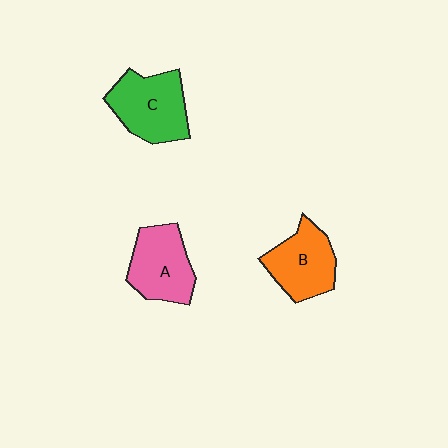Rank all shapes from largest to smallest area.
From largest to smallest: C (green), A (pink), B (orange).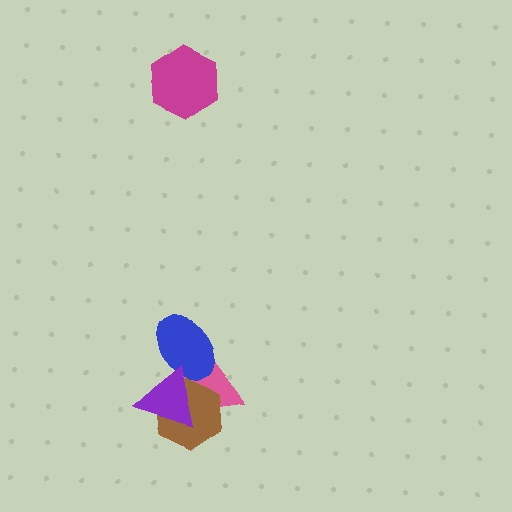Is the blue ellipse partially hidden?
Yes, it is partially covered by another shape.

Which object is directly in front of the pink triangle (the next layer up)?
The brown hexagon is directly in front of the pink triangle.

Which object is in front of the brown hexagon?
The purple triangle is in front of the brown hexagon.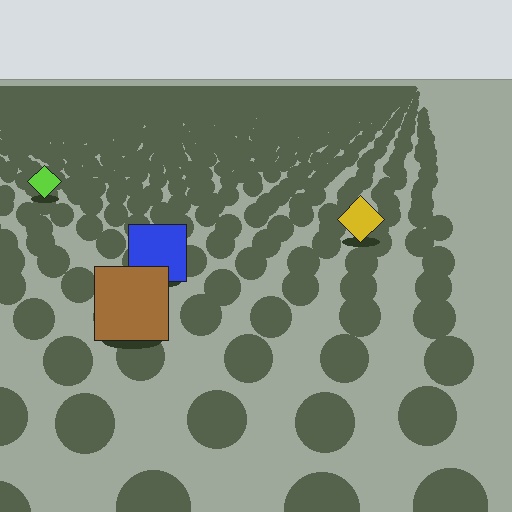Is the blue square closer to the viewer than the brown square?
No. The brown square is closer — you can tell from the texture gradient: the ground texture is coarser near it.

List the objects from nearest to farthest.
From nearest to farthest: the brown square, the blue square, the yellow diamond, the lime diamond.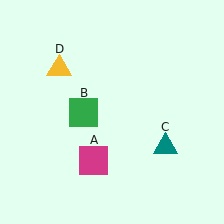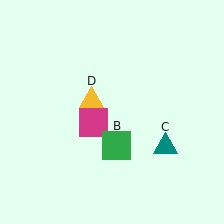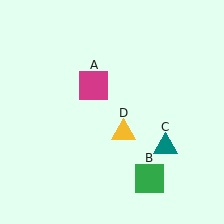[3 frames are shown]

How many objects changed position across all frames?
3 objects changed position: magenta square (object A), green square (object B), yellow triangle (object D).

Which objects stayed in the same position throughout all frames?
Teal triangle (object C) remained stationary.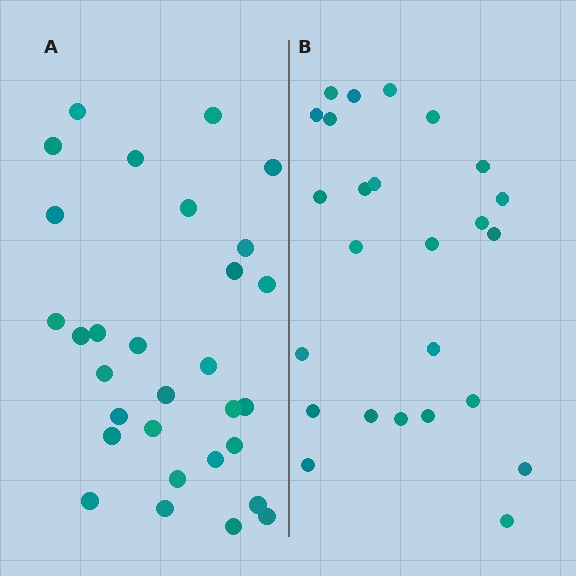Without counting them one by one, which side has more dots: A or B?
Region A (the left region) has more dots.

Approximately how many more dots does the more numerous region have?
Region A has about 5 more dots than region B.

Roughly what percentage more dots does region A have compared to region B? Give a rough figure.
About 20% more.